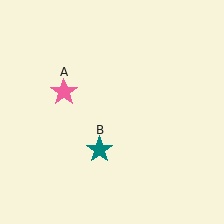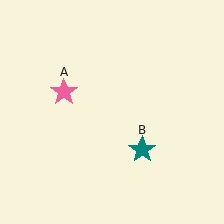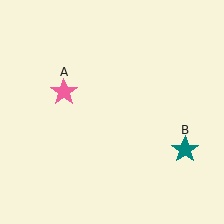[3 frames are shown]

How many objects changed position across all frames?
1 object changed position: teal star (object B).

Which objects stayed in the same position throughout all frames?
Pink star (object A) remained stationary.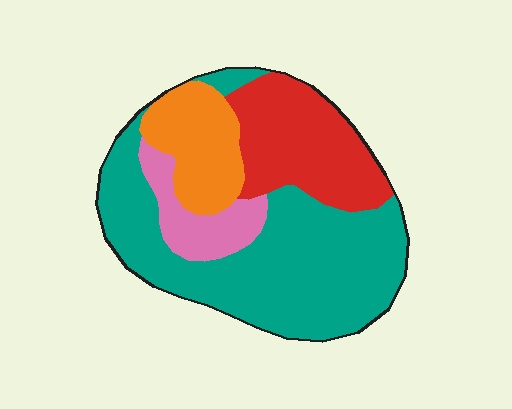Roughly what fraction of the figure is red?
Red takes up about one quarter (1/4) of the figure.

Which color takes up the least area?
Pink, at roughly 10%.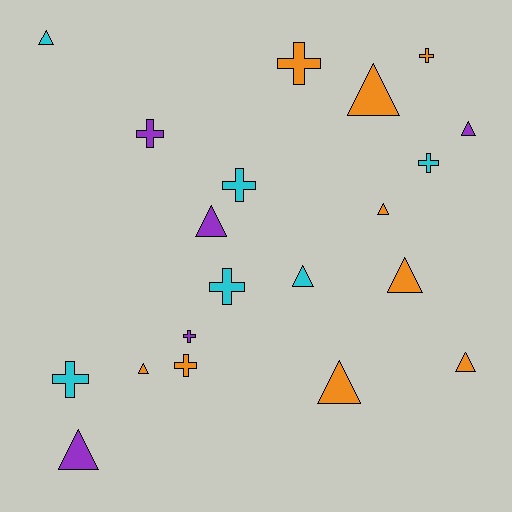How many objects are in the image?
There are 20 objects.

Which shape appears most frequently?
Triangle, with 11 objects.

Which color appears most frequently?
Orange, with 9 objects.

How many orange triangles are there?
There are 6 orange triangles.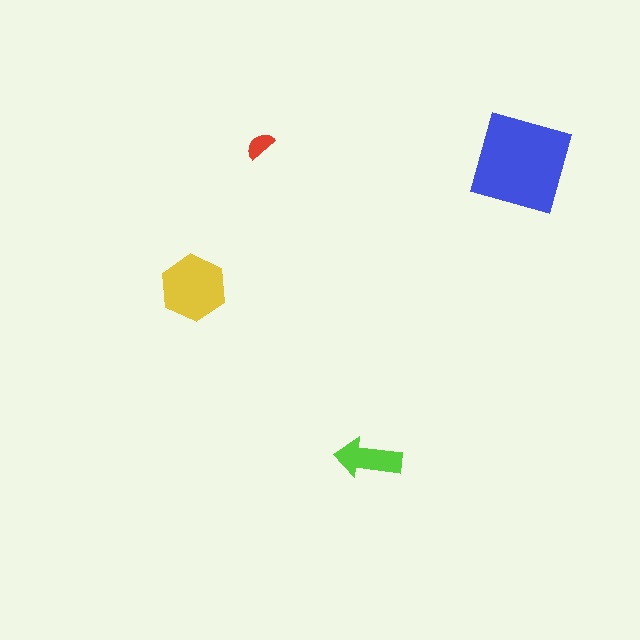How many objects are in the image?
There are 4 objects in the image.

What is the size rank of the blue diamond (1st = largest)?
1st.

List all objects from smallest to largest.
The red semicircle, the lime arrow, the yellow hexagon, the blue diamond.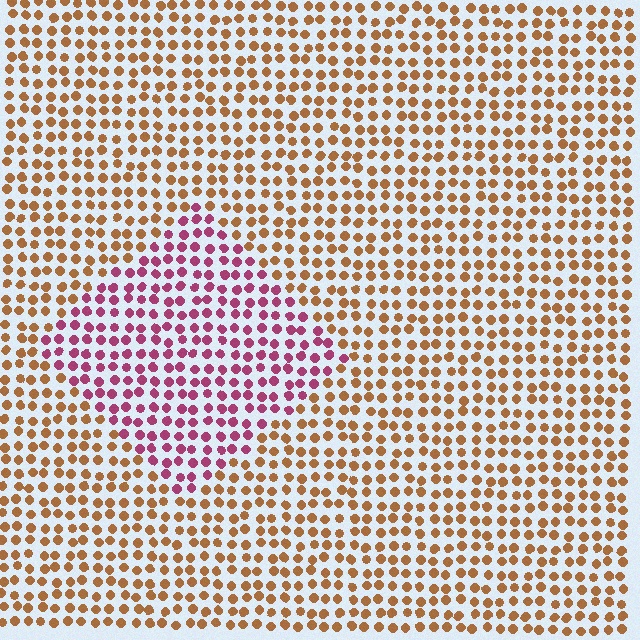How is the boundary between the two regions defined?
The boundary is defined purely by a slight shift in hue (about 58 degrees). Spacing, size, and orientation are identical on both sides.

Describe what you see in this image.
The image is filled with small brown elements in a uniform arrangement. A diamond-shaped region is visible where the elements are tinted to a slightly different hue, forming a subtle color boundary.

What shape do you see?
I see a diamond.